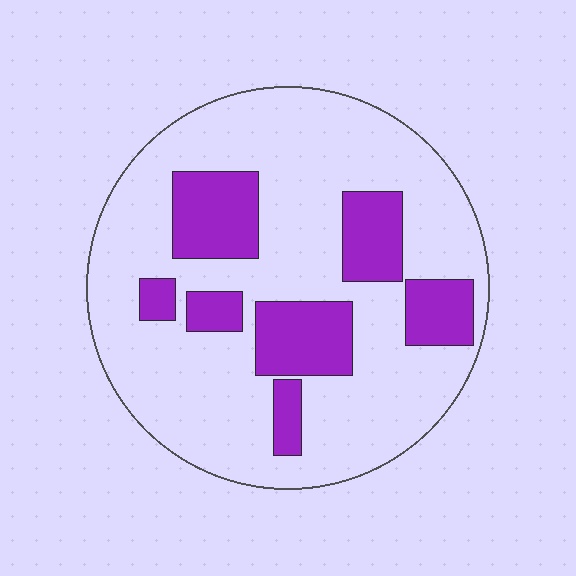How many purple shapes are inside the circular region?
7.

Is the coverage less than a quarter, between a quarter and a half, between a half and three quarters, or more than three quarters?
Less than a quarter.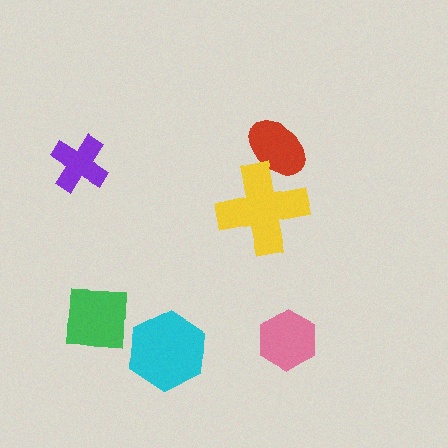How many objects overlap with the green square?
0 objects overlap with the green square.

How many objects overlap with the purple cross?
0 objects overlap with the purple cross.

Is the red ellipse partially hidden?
Yes, it is partially covered by another shape.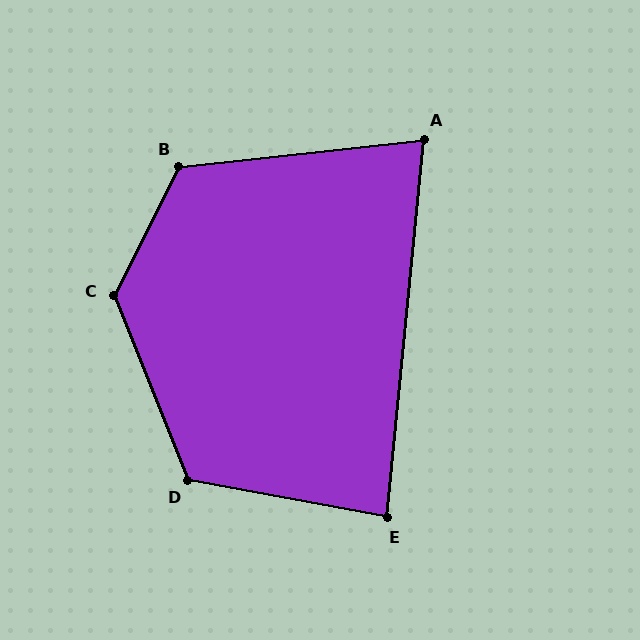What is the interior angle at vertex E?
Approximately 85 degrees (approximately right).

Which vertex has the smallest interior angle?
A, at approximately 78 degrees.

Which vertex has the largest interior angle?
C, at approximately 131 degrees.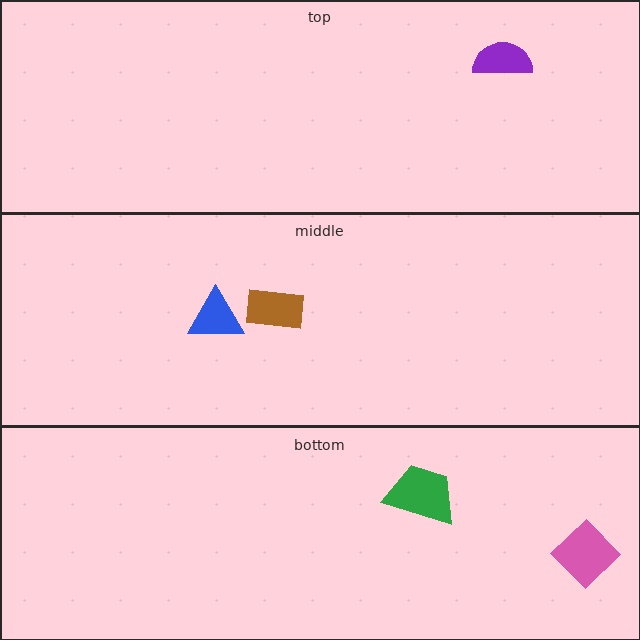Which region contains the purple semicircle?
The top region.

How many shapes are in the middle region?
2.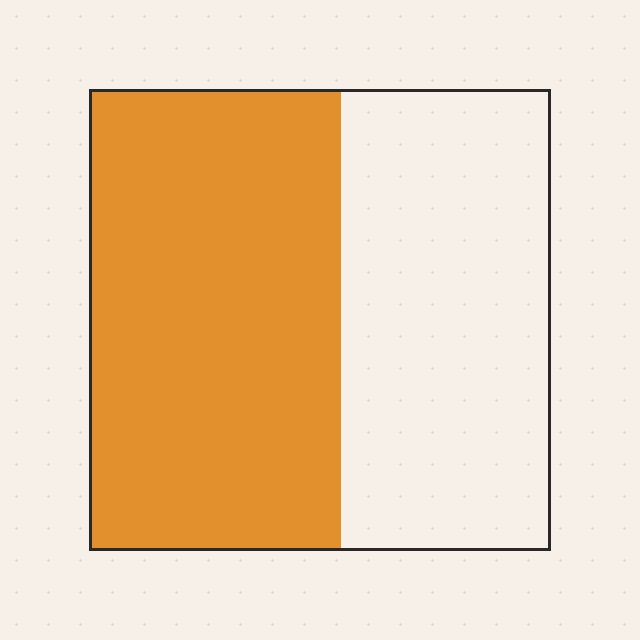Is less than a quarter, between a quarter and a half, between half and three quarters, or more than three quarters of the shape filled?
Between half and three quarters.